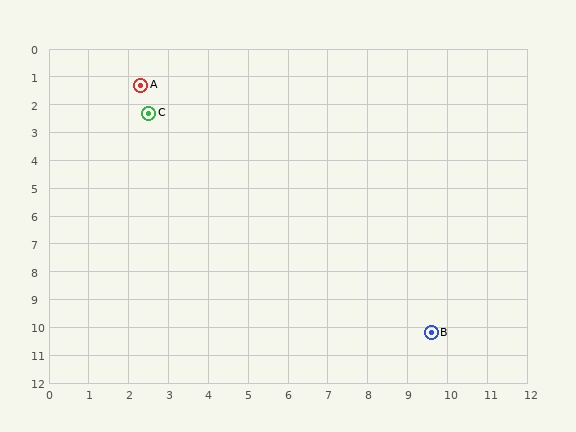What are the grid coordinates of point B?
Point B is at approximately (9.6, 10.2).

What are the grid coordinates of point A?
Point A is at approximately (2.3, 1.3).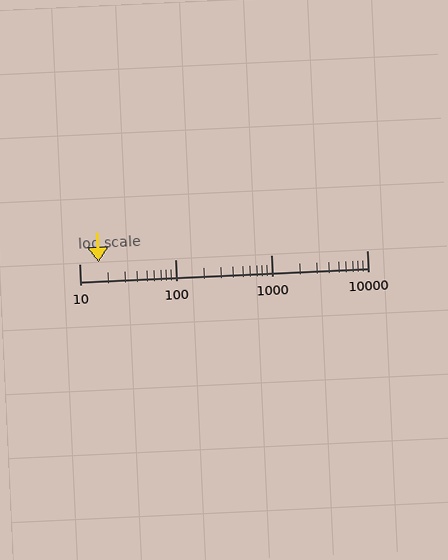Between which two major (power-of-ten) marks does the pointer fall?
The pointer is between 10 and 100.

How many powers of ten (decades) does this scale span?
The scale spans 3 decades, from 10 to 10000.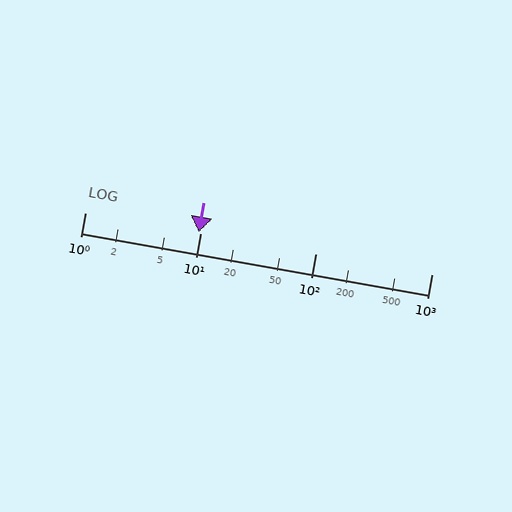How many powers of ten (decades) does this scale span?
The scale spans 3 decades, from 1 to 1000.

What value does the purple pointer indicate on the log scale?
The pointer indicates approximately 9.6.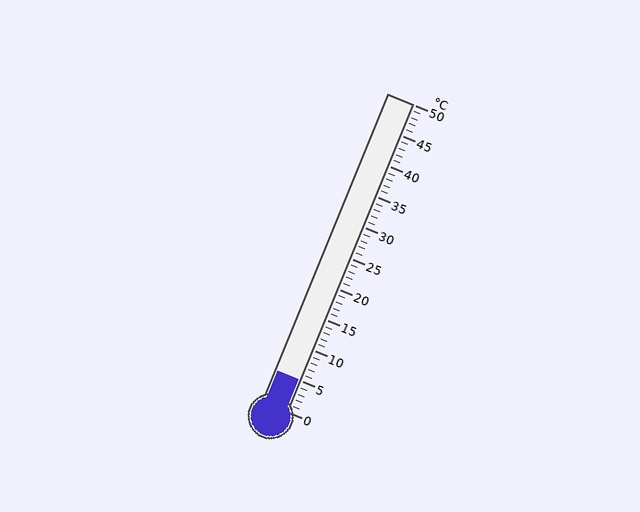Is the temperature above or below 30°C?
The temperature is below 30°C.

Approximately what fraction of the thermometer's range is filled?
The thermometer is filled to approximately 10% of its range.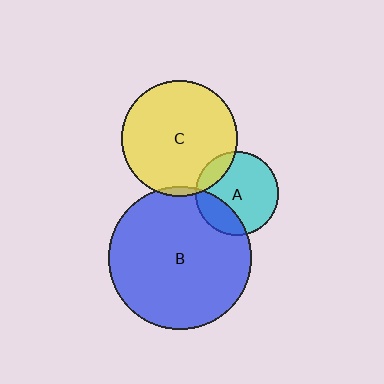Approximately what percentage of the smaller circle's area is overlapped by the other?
Approximately 25%.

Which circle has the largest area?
Circle B (blue).